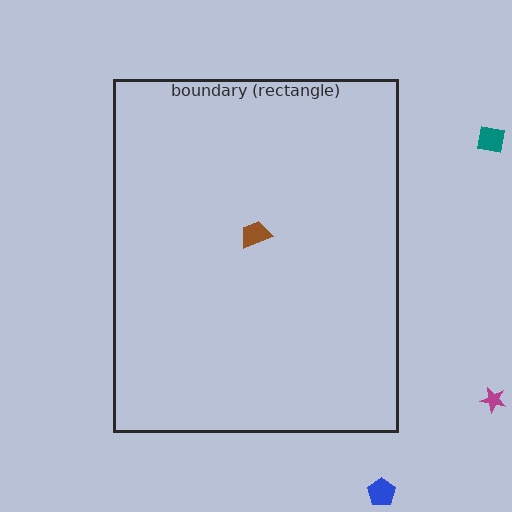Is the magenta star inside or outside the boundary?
Outside.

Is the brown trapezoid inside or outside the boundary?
Inside.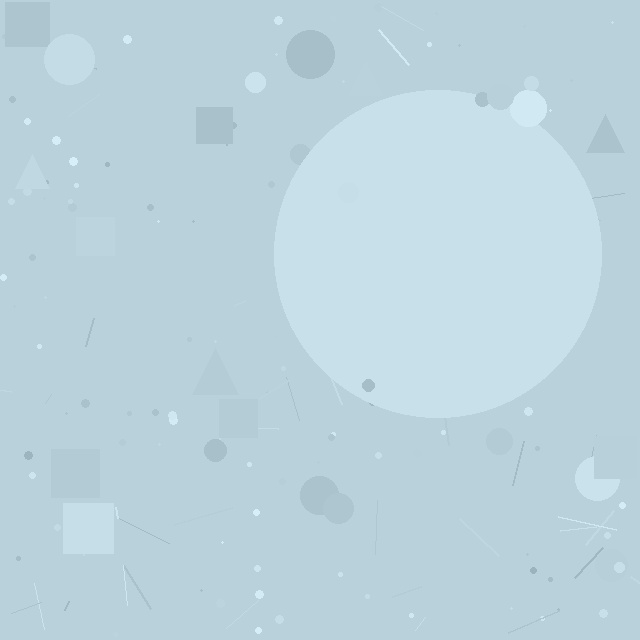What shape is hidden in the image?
A circle is hidden in the image.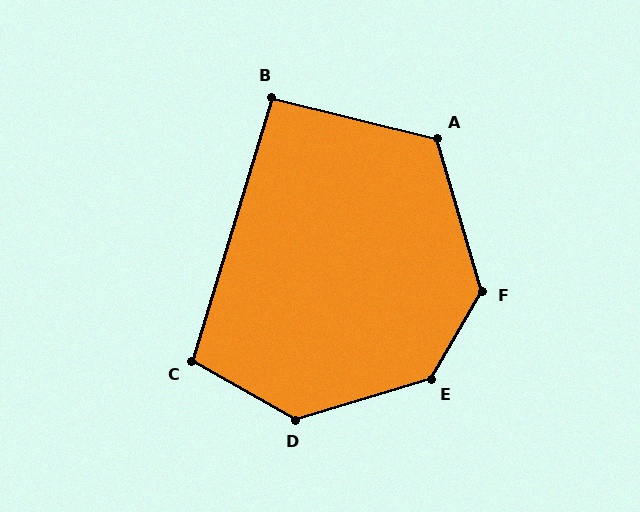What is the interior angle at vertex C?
Approximately 103 degrees (obtuse).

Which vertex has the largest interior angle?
E, at approximately 137 degrees.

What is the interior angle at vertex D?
Approximately 134 degrees (obtuse).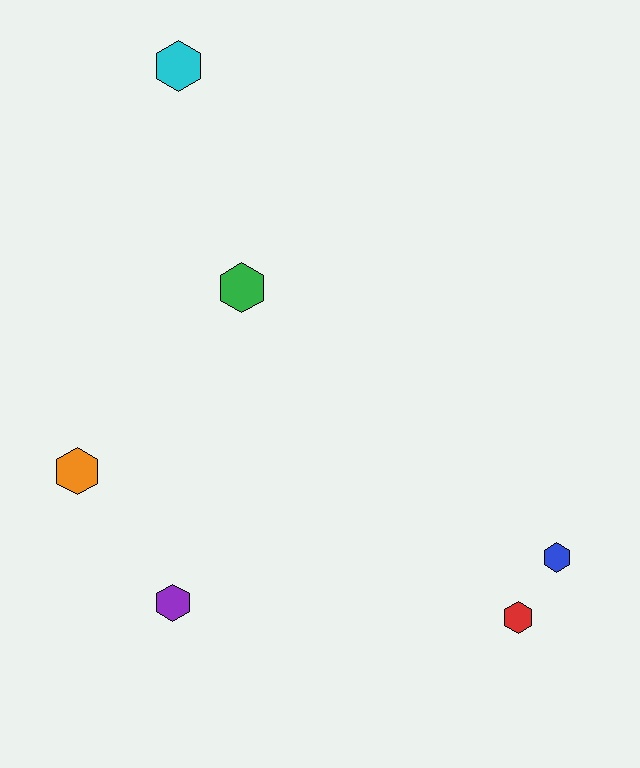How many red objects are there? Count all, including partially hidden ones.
There is 1 red object.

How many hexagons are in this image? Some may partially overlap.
There are 6 hexagons.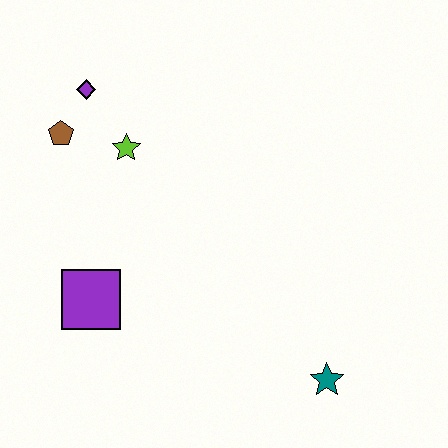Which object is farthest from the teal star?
The purple diamond is farthest from the teal star.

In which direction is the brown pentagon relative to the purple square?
The brown pentagon is above the purple square.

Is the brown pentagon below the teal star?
No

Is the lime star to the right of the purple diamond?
Yes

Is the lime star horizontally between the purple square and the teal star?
Yes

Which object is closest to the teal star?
The purple square is closest to the teal star.